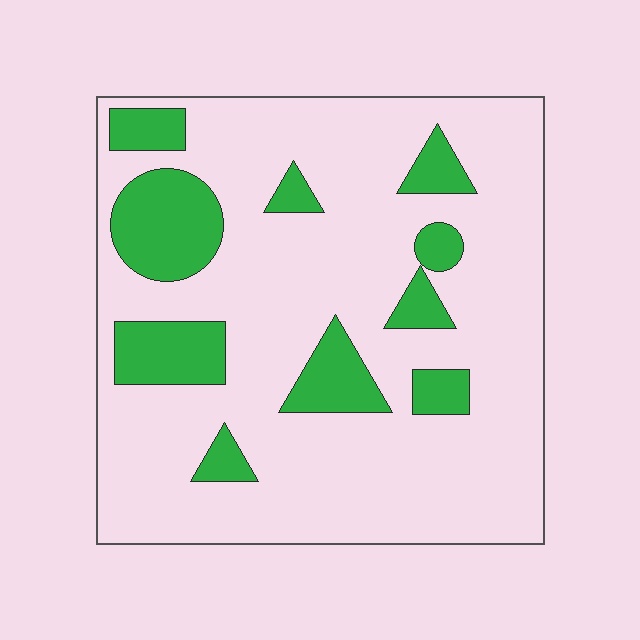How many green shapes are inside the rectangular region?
10.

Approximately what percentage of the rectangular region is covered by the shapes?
Approximately 20%.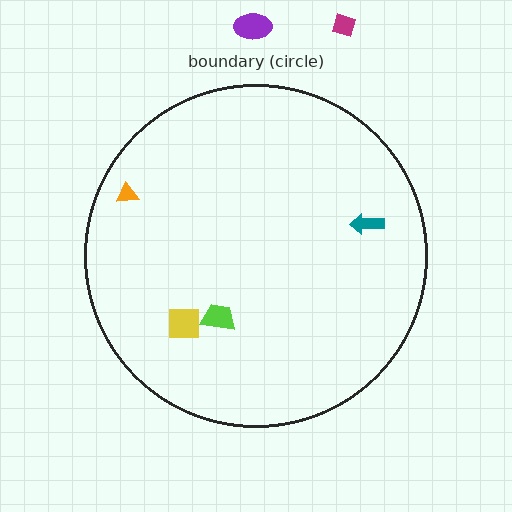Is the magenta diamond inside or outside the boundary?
Outside.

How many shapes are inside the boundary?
4 inside, 2 outside.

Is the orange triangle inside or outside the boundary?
Inside.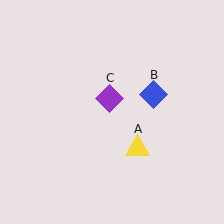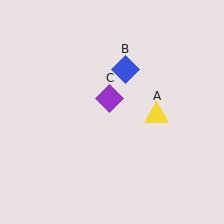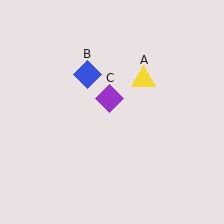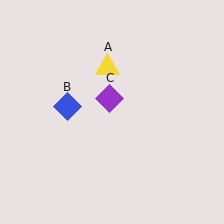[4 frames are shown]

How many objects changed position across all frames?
2 objects changed position: yellow triangle (object A), blue diamond (object B).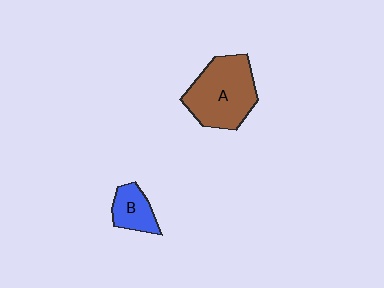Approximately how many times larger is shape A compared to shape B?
Approximately 2.4 times.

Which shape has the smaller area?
Shape B (blue).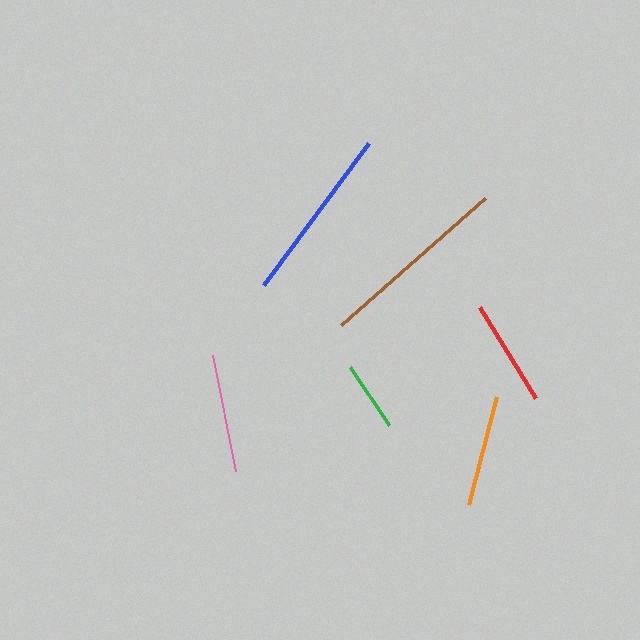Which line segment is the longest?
The brown line is the longest at approximately 192 pixels.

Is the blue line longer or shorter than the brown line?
The brown line is longer than the blue line.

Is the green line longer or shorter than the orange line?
The orange line is longer than the green line.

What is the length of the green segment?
The green segment is approximately 70 pixels long.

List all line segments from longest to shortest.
From longest to shortest: brown, blue, pink, orange, red, green.